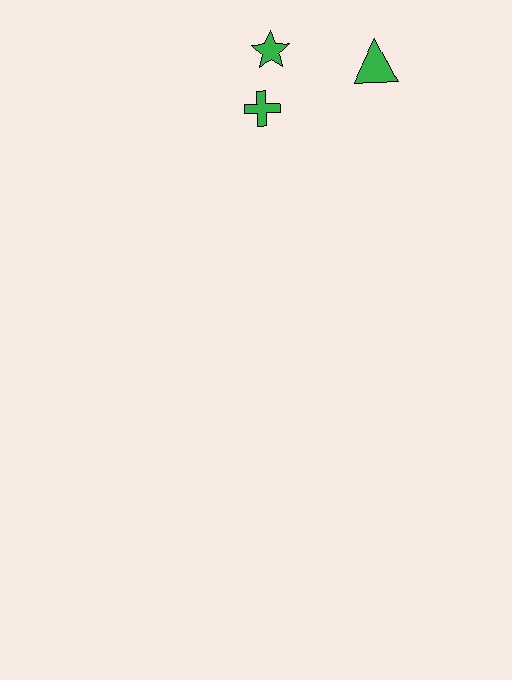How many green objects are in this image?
There are 3 green objects.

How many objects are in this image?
There are 3 objects.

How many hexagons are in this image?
There are no hexagons.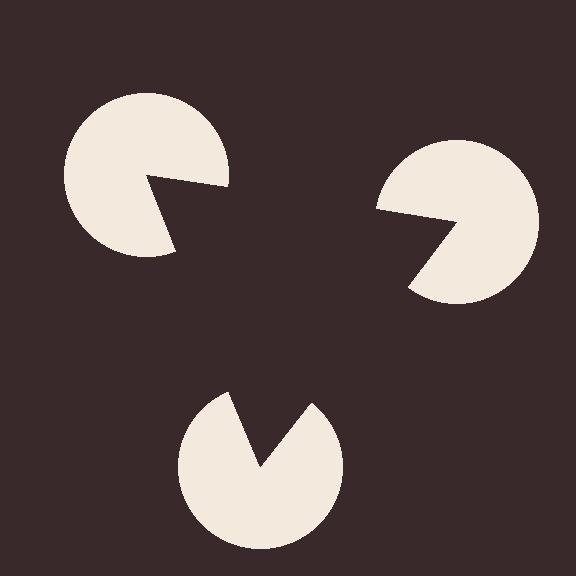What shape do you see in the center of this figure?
An illusory triangle — its edges are inferred from the aligned wedge cuts in the pac-man discs, not physically drawn.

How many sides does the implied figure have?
3 sides.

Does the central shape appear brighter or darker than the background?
It typically appears slightly darker than the background, even though no actual brightness change is drawn.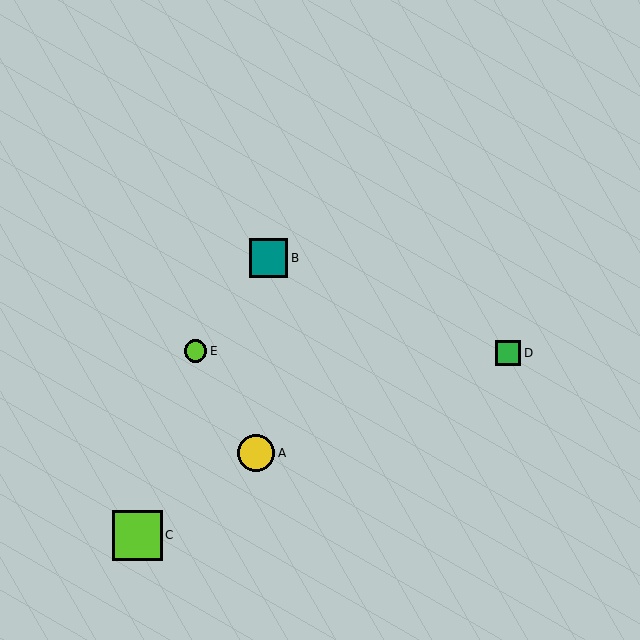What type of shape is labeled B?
Shape B is a teal square.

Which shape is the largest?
The lime square (labeled C) is the largest.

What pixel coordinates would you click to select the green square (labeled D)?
Click at (508, 353) to select the green square D.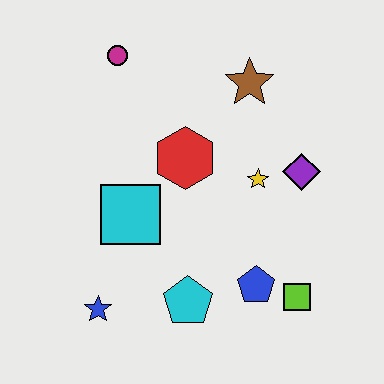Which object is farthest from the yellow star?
The blue star is farthest from the yellow star.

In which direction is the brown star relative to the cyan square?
The brown star is above the cyan square.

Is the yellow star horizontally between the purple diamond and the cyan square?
Yes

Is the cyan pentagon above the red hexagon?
No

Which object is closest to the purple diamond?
The yellow star is closest to the purple diamond.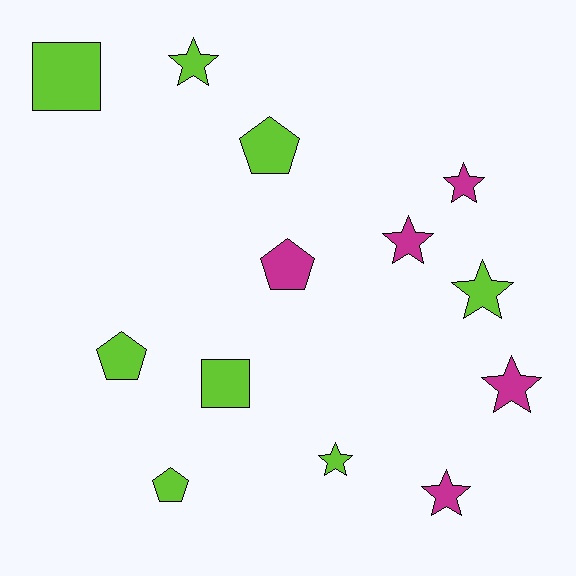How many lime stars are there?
There are 3 lime stars.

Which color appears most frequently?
Lime, with 8 objects.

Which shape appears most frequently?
Star, with 7 objects.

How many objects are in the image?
There are 13 objects.